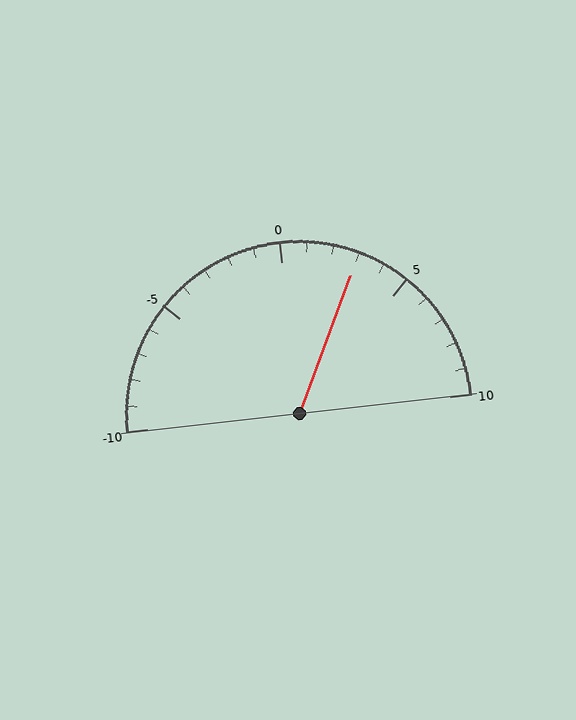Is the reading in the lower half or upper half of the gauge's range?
The reading is in the upper half of the range (-10 to 10).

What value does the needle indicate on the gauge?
The needle indicates approximately 3.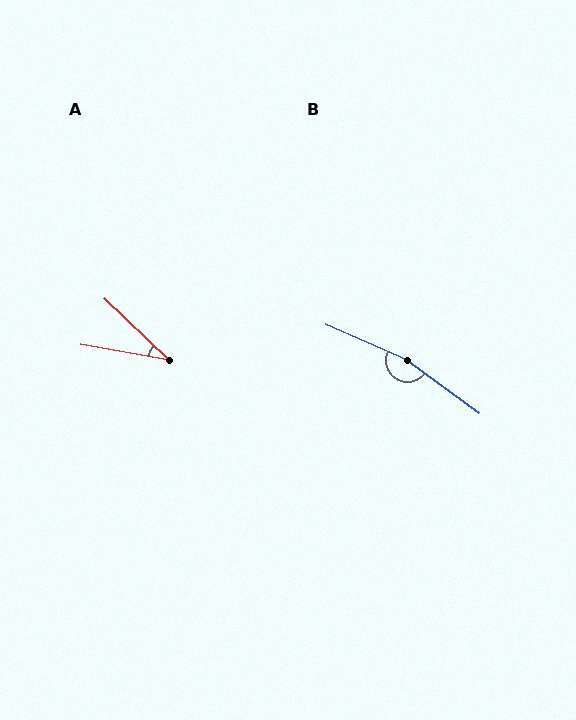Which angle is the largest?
B, at approximately 167 degrees.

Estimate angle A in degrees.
Approximately 34 degrees.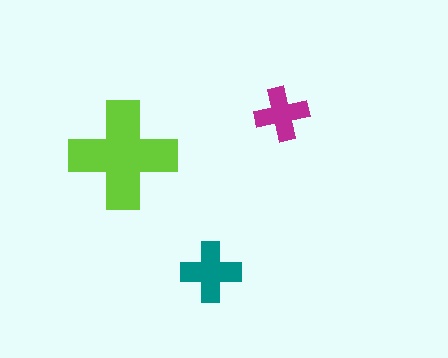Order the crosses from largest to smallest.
the lime one, the teal one, the magenta one.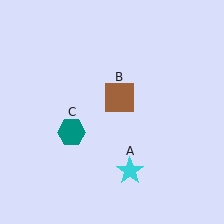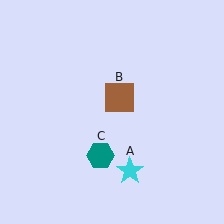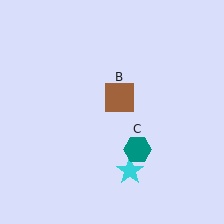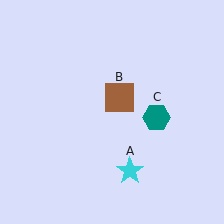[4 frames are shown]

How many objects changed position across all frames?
1 object changed position: teal hexagon (object C).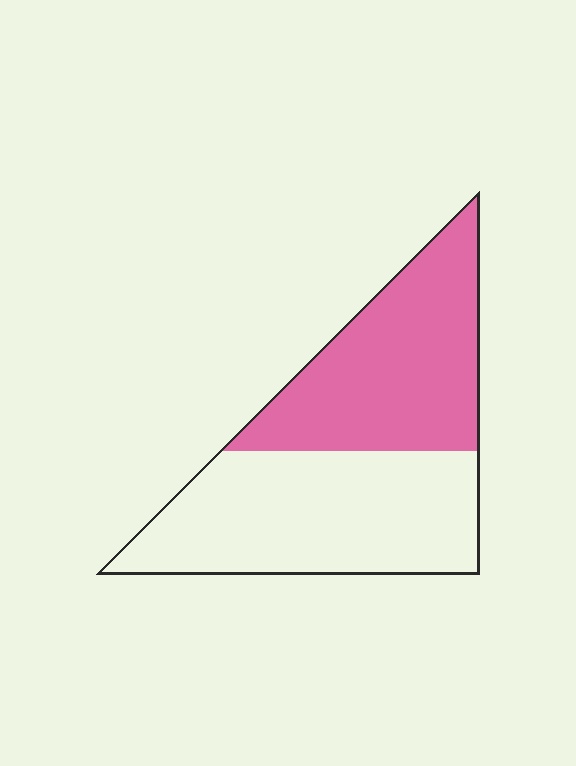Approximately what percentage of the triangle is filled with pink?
Approximately 45%.